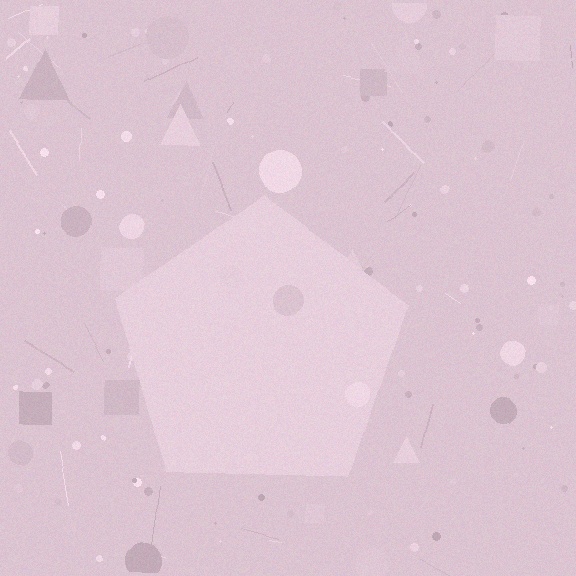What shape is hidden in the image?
A pentagon is hidden in the image.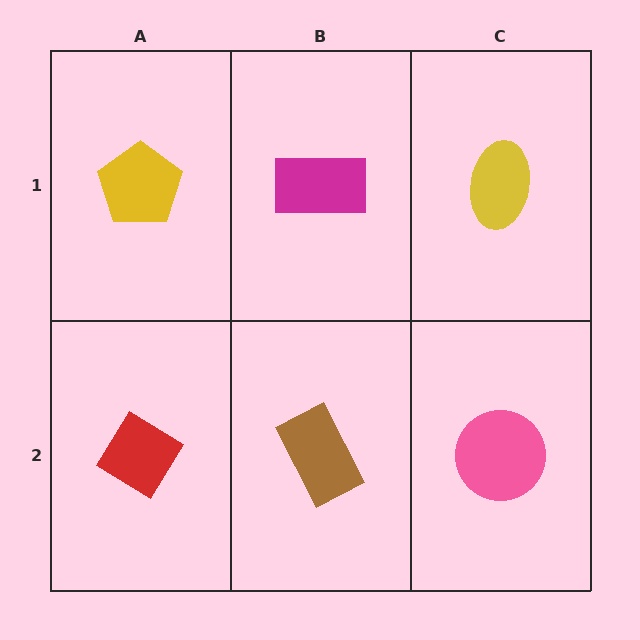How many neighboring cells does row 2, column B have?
3.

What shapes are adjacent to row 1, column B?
A brown rectangle (row 2, column B), a yellow pentagon (row 1, column A), a yellow ellipse (row 1, column C).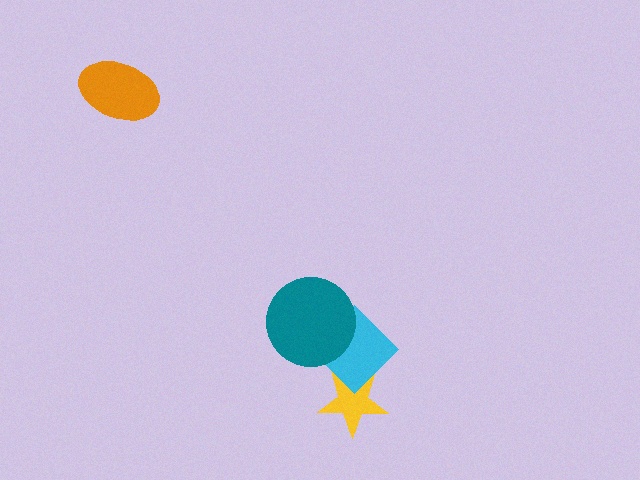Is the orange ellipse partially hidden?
No, no other shape covers it.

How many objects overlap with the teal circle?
1 object overlaps with the teal circle.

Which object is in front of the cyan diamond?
The teal circle is in front of the cyan diamond.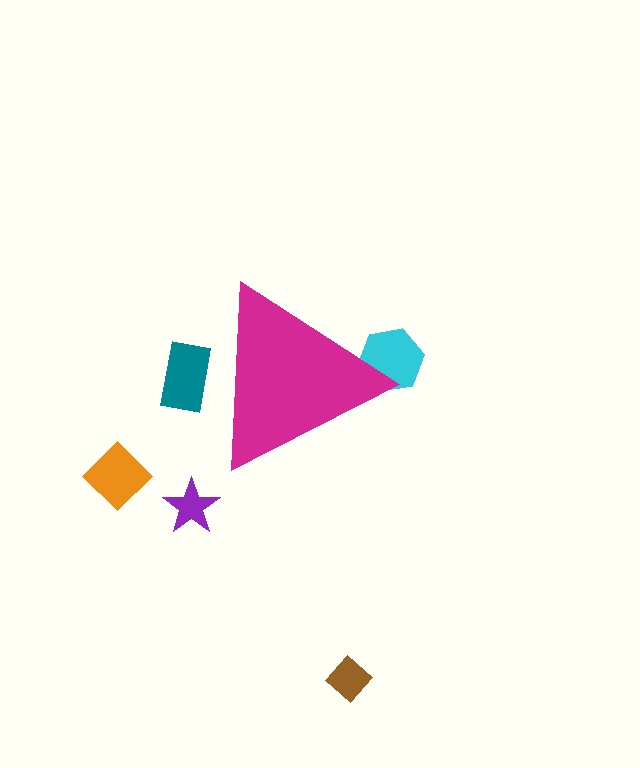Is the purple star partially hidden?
No, the purple star is fully visible.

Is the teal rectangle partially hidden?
Yes, the teal rectangle is partially hidden behind the magenta triangle.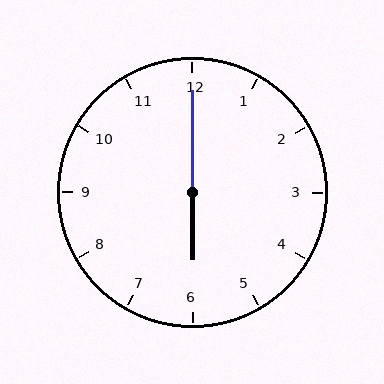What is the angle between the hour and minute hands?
Approximately 180 degrees.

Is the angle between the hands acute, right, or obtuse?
It is obtuse.